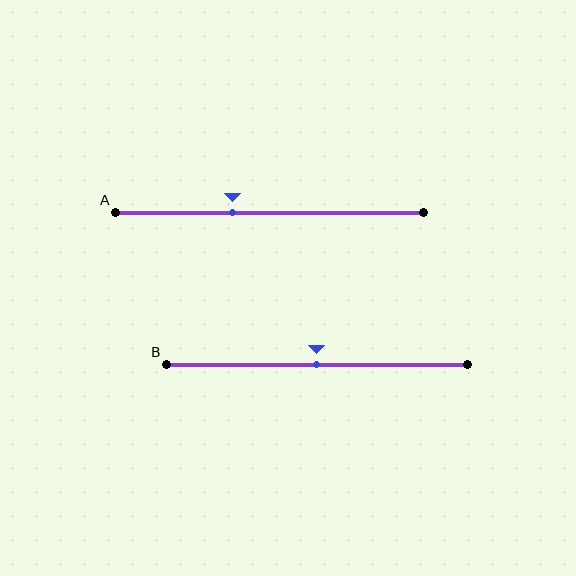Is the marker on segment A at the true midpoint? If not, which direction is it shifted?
No, the marker on segment A is shifted to the left by about 12% of the segment length.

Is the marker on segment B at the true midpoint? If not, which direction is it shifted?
Yes, the marker on segment B is at the true midpoint.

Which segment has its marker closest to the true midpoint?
Segment B has its marker closest to the true midpoint.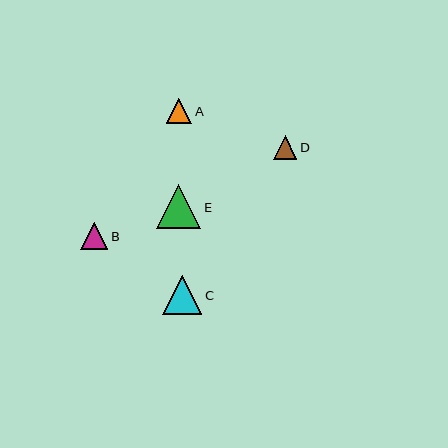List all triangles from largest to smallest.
From largest to smallest: E, C, B, A, D.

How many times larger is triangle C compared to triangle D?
Triangle C is approximately 1.6 times the size of triangle D.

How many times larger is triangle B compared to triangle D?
Triangle B is approximately 1.1 times the size of triangle D.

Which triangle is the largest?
Triangle E is the largest with a size of approximately 44 pixels.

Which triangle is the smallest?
Triangle D is the smallest with a size of approximately 24 pixels.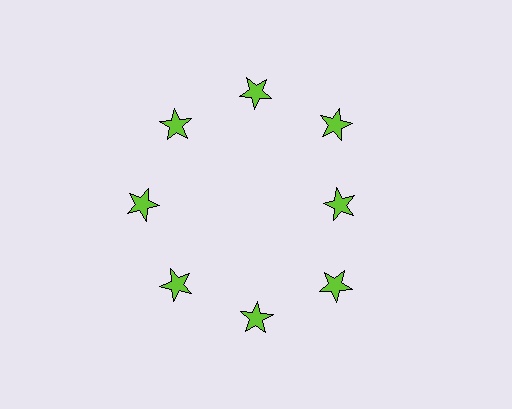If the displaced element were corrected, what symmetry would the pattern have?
It would have 8-fold rotational symmetry — the pattern would map onto itself every 45 degrees.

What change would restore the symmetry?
The symmetry would be restored by moving it outward, back onto the ring so that all 8 stars sit at equal angles and equal distance from the center.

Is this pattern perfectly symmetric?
No. The 8 lime stars are arranged in a ring, but one element near the 3 o'clock position is pulled inward toward the center, breaking the 8-fold rotational symmetry.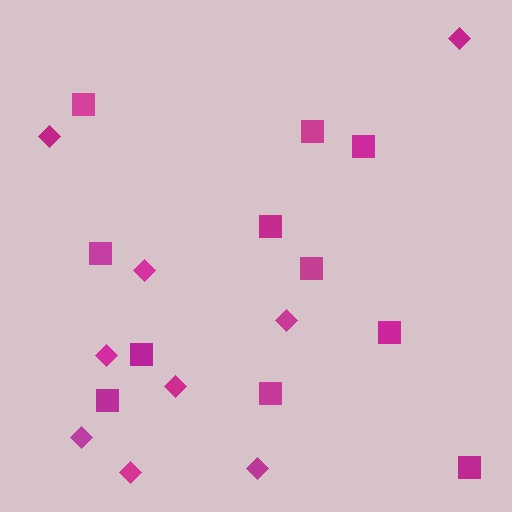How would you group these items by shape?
There are 2 groups: one group of squares (11) and one group of diamonds (9).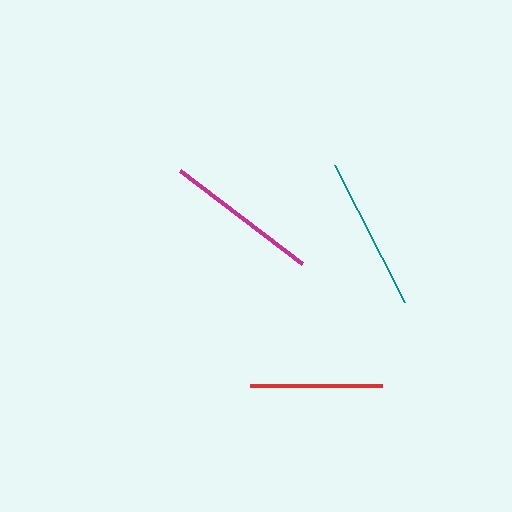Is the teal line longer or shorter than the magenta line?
The teal line is longer than the magenta line.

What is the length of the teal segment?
The teal segment is approximately 154 pixels long.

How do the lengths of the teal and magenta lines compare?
The teal and magenta lines are approximately the same length.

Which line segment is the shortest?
The red line is the shortest at approximately 132 pixels.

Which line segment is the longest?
The teal line is the longest at approximately 154 pixels.